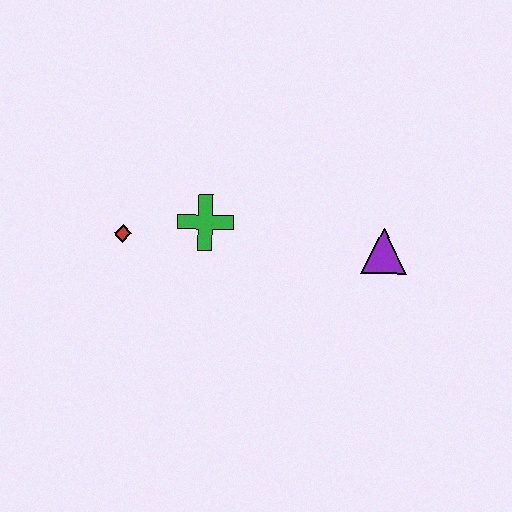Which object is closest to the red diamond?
The green cross is closest to the red diamond.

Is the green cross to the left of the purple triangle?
Yes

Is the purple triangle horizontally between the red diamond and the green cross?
No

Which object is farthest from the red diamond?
The purple triangle is farthest from the red diamond.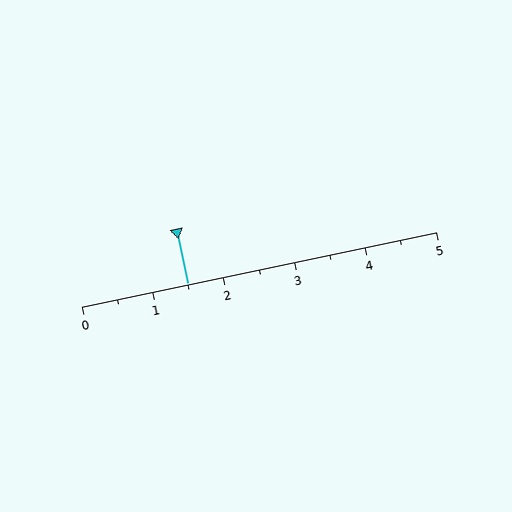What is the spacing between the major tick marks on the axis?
The major ticks are spaced 1 apart.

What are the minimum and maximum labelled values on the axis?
The axis runs from 0 to 5.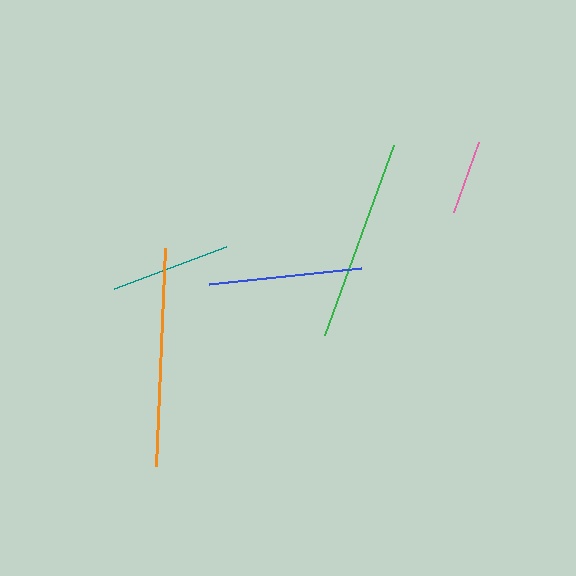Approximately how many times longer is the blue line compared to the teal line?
The blue line is approximately 1.3 times the length of the teal line.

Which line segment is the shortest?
The pink line is the shortest at approximately 75 pixels.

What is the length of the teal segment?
The teal segment is approximately 120 pixels long.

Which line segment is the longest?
The orange line is the longest at approximately 218 pixels.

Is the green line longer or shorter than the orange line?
The orange line is longer than the green line.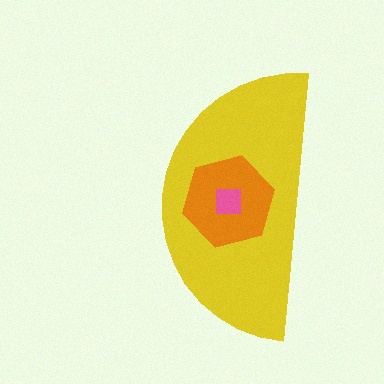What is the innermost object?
The pink square.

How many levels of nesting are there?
3.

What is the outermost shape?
The yellow semicircle.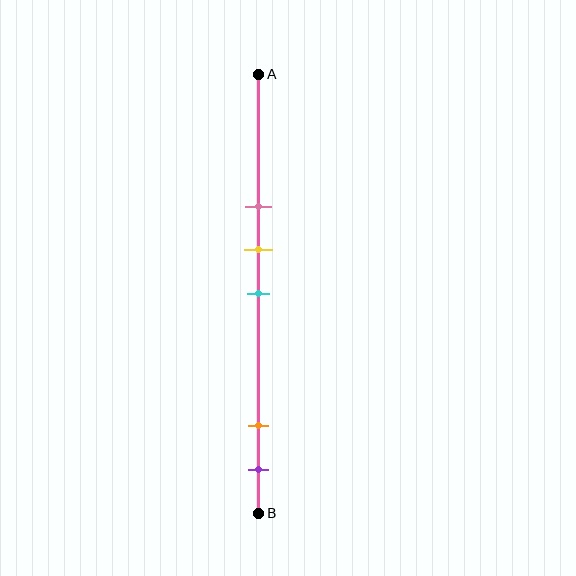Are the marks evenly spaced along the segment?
No, the marks are not evenly spaced.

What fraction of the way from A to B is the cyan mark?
The cyan mark is approximately 50% (0.5) of the way from A to B.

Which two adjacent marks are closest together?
The yellow and cyan marks are the closest adjacent pair.